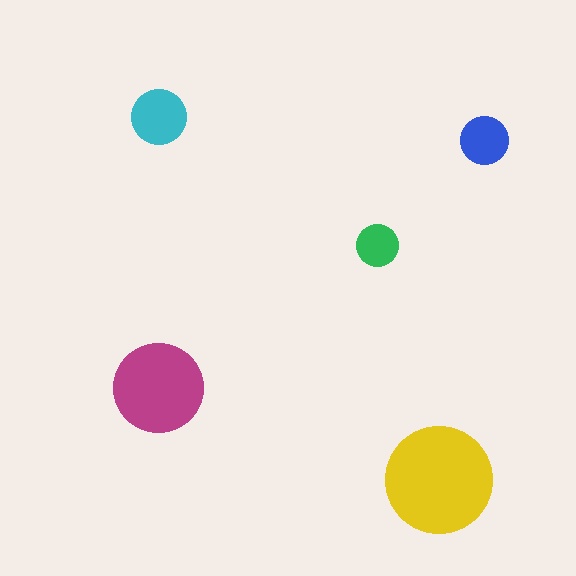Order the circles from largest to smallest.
the yellow one, the magenta one, the cyan one, the blue one, the green one.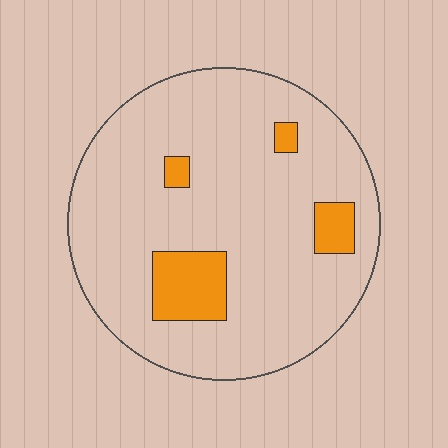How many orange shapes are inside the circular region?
4.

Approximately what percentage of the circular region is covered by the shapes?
Approximately 10%.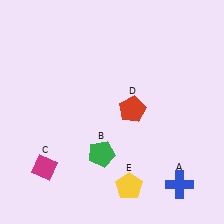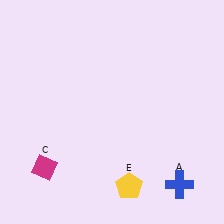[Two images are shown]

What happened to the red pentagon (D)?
The red pentagon (D) was removed in Image 2. It was in the top-right area of Image 1.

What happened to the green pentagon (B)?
The green pentagon (B) was removed in Image 2. It was in the bottom-left area of Image 1.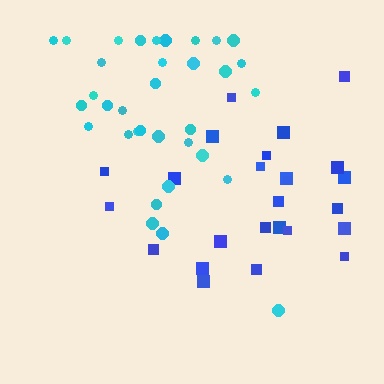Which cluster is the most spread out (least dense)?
Blue.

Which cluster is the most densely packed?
Cyan.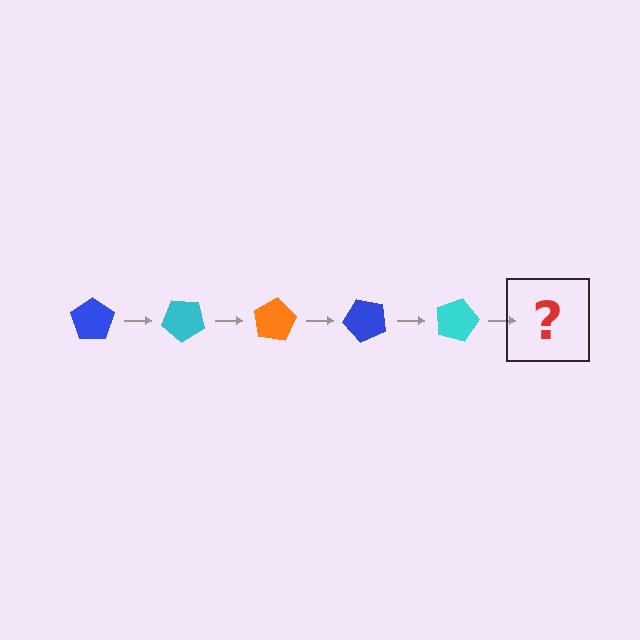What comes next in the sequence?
The next element should be an orange pentagon, rotated 200 degrees from the start.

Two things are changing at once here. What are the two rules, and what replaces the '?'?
The two rules are that it rotates 40 degrees each step and the color cycles through blue, cyan, and orange. The '?' should be an orange pentagon, rotated 200 degrees from the start.